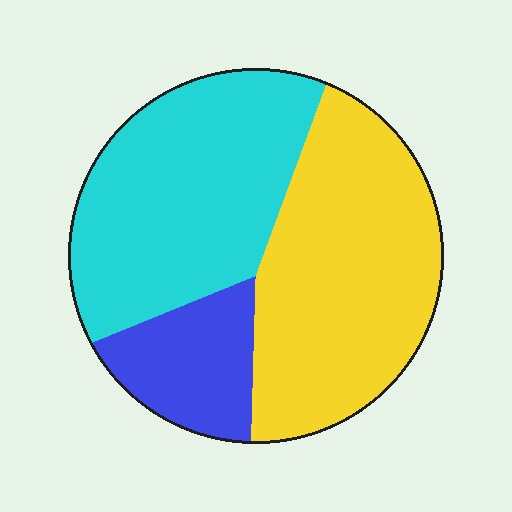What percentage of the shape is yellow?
Yellow takes up about two fifths (2/5) of the shape.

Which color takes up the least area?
Blue, at roughly 15%.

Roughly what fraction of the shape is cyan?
Cyan covers roughly 40% of the shape.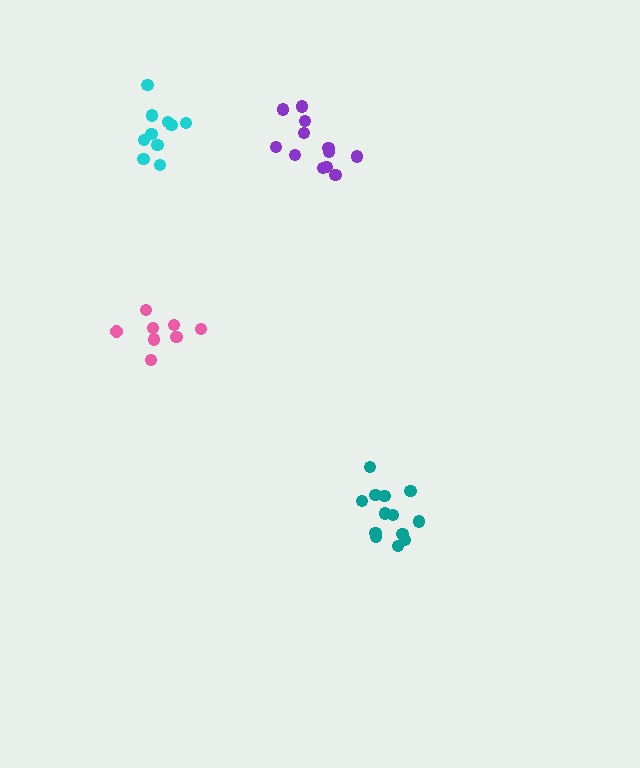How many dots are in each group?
Group 1: 8 dots, Group 2: 13 dots, Group 3: 12 dots, Group 4: 10 dots (43 total).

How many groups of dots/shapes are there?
There are 4 groups.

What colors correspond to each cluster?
The clusters are colored: pink, teal, purple, cyan.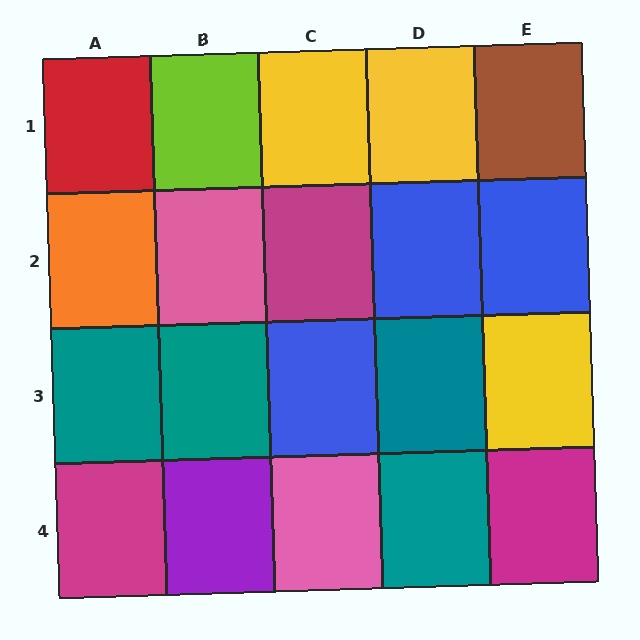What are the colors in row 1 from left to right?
Red, lime, yellow, yellow, brown.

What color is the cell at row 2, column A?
Orange.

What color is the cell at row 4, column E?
Magenta.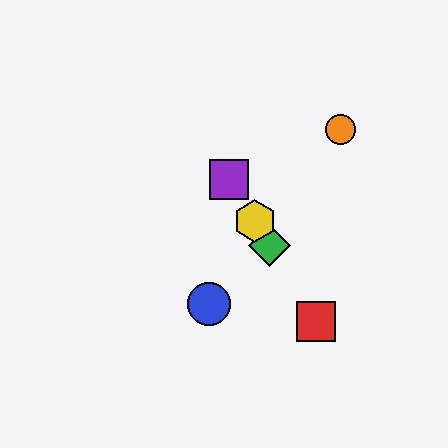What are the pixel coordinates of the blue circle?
The blue circle is at (209, 304).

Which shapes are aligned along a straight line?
The red square, the green diamond, the yellow hexagon, the purple square are aligned along a straight line.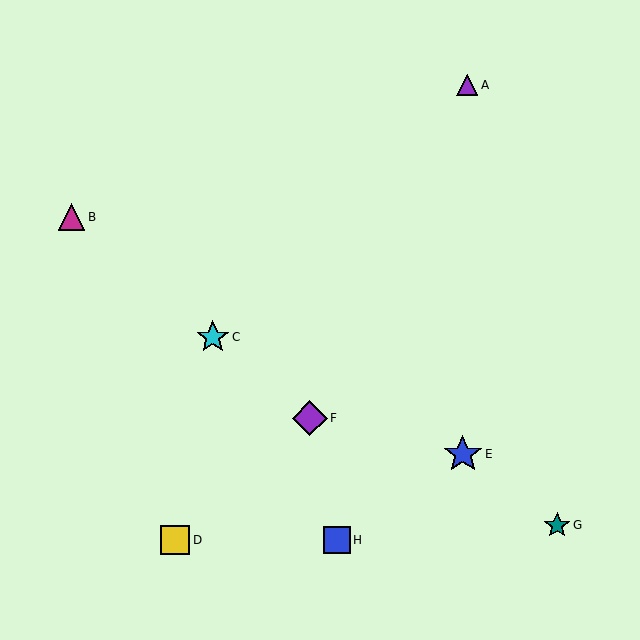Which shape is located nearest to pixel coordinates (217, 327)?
The cyan star (labeled C) at (213, 337) is nearest to that location.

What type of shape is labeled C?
Shape C is a cyan star.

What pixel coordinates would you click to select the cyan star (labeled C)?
Click at (213, 337) to select the cyan star C.